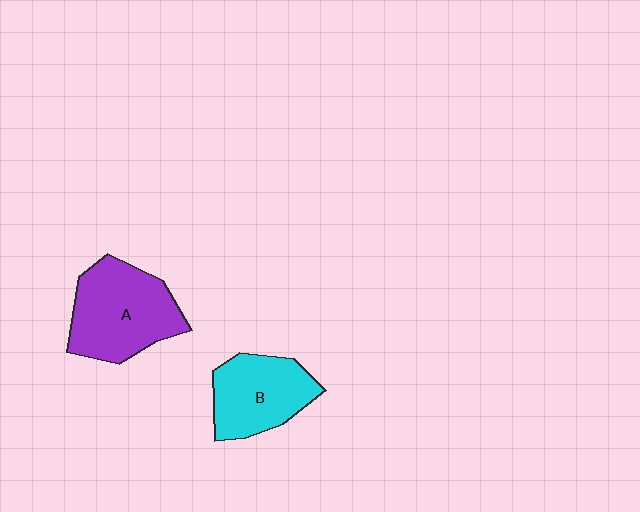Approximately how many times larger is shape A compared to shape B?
Approximately 1.3 times.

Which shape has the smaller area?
Shape B (cyan).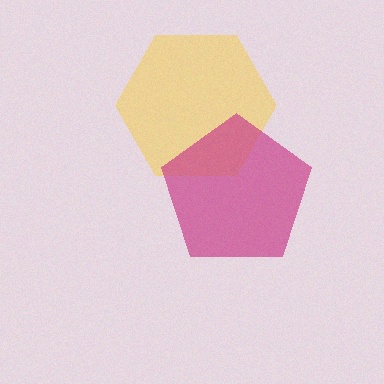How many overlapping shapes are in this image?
There are 2 overlapping shapes in the image.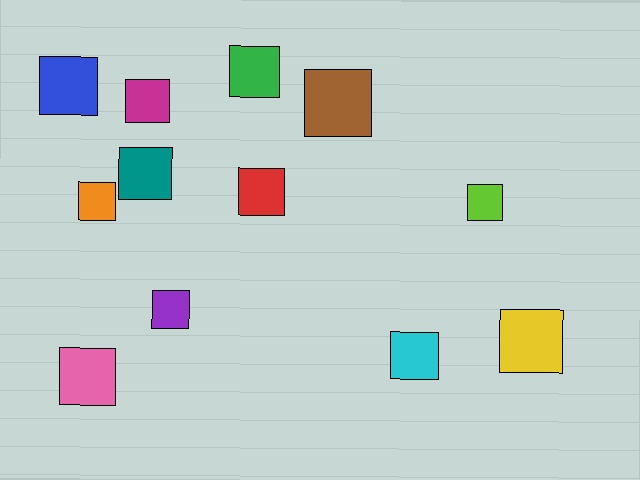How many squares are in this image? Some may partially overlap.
There are 12 squares.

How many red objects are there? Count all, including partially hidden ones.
There is 1 red object.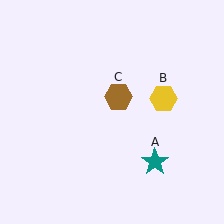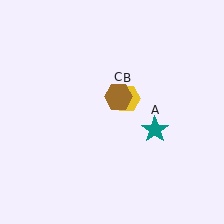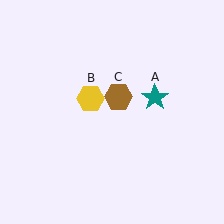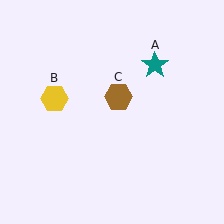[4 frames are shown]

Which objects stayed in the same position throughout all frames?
Brown hexagon (object C) remained stationary.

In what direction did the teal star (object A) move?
The teal star (object A) moved up.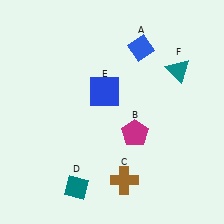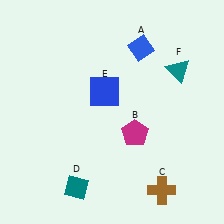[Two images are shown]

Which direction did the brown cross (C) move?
The brown cross (C) moved right.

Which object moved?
The brown cross (C) moved right.